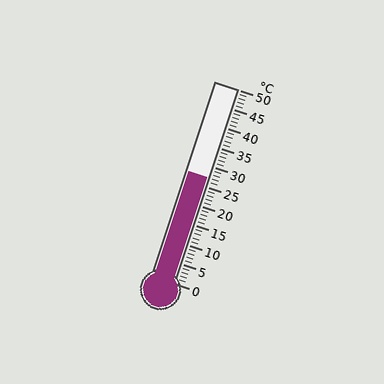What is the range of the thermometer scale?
The thermometer scale ranges from 0°C to 50°C.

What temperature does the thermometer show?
The thermometer shows approximately 27°C.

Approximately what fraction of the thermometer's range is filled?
The thermometer is filled to approximately 55% of its range.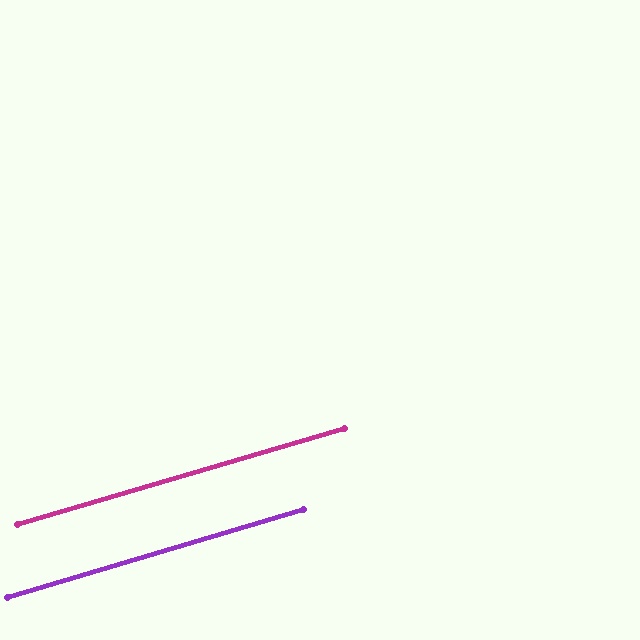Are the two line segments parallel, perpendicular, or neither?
Parallel — their directions differ by only 0.2°.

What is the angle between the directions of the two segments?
Approximately 0 degrees.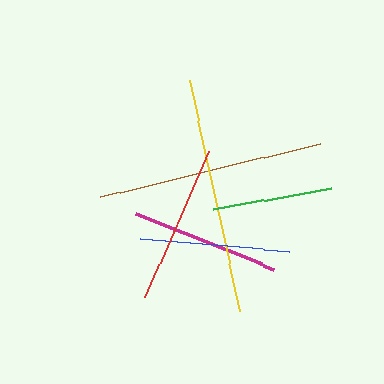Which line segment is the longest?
The yellow line is the longest at approximately 237 pixels.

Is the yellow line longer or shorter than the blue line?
The yellow line is longer than the blue line.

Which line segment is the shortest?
The green line is the shortest at approximately 120 pixels.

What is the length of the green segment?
The green segment is approximately 120 pixels long.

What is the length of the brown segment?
The brown segment is approximately 227 pixels long.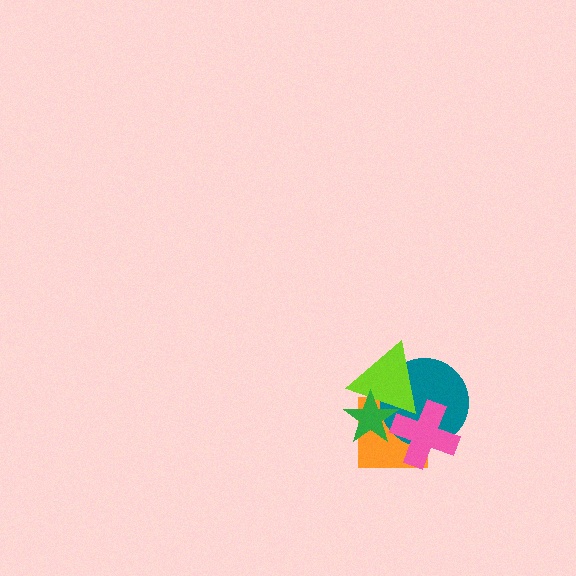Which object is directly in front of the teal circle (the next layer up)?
The lime triangle is directly in front of the teal circle.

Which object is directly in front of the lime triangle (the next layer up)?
The pink cross is directly in front of the lime triangle.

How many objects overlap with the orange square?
4 objects overlap with the orange square.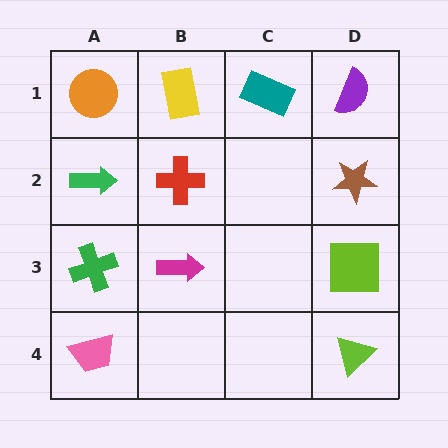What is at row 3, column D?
A lime square.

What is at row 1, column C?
A teal rectangle.